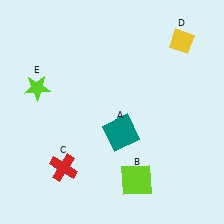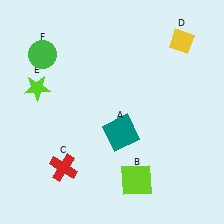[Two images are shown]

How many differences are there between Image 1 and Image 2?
There is 1 difference between the two images.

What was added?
A green circle (F) was added in Image 2.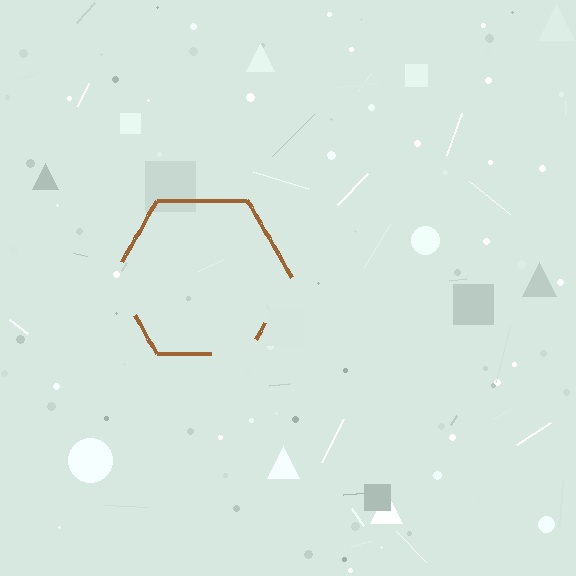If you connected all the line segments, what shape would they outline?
They would outline a hexagon.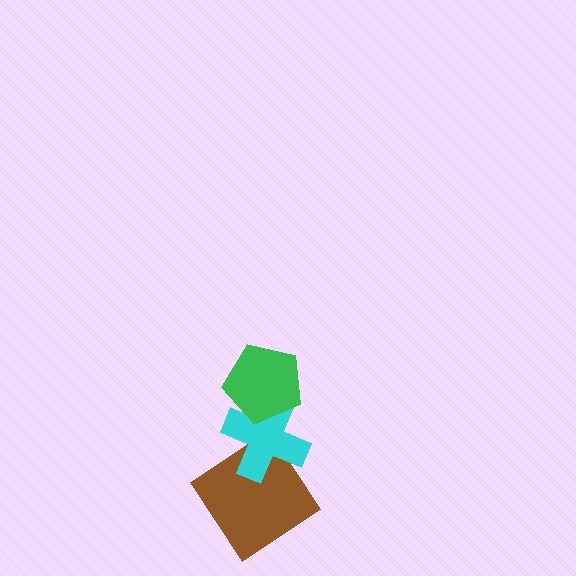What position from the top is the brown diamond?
The brown diamond is 3rd from the top.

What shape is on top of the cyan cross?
The green pentagon is on top of the cyan cross.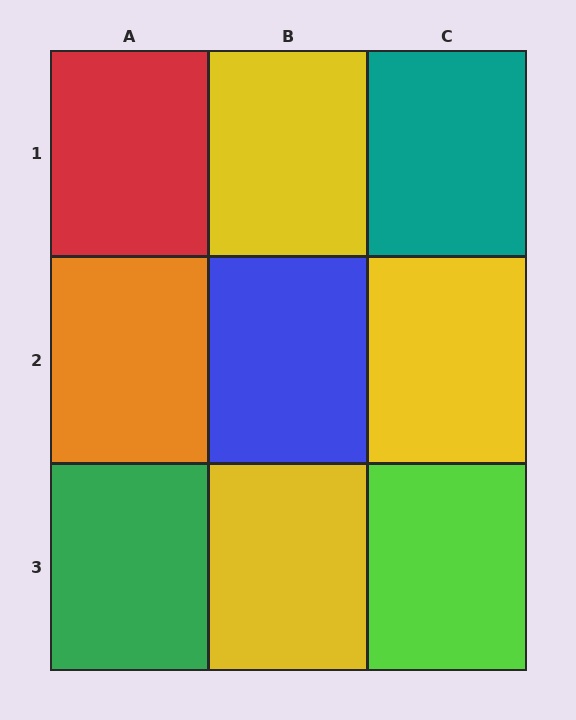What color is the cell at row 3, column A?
Green.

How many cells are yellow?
3 cells are yellow.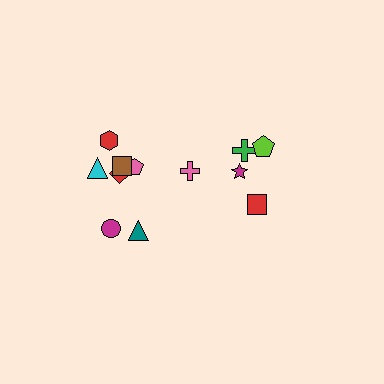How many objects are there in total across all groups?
There are 12 objects.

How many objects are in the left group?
There are 8 objects.